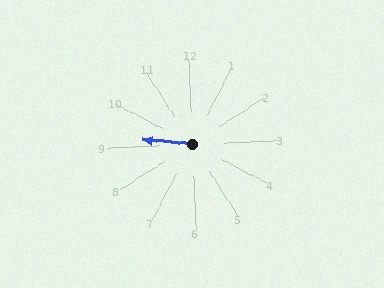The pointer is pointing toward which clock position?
Roughly 9 o'clock.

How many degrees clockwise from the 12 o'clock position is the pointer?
Approximately 277 degrees.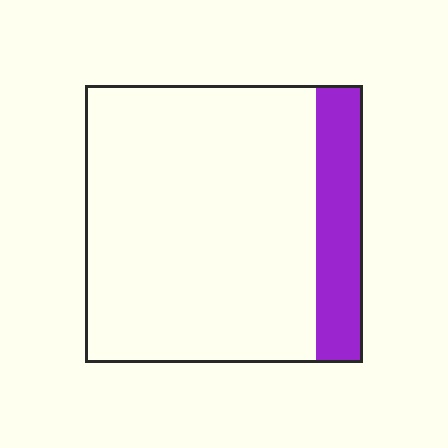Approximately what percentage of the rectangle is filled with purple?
Approximately 15%.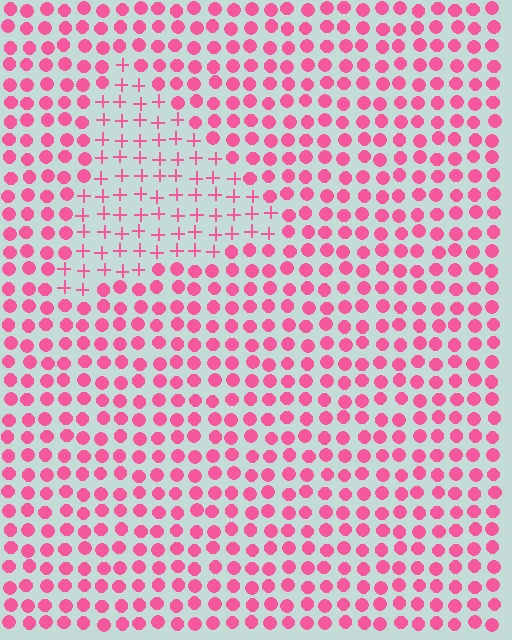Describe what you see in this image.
The image is filled with small pink elements arranged in a uniform grid. A triangle-shaped region contains plus signs, while the surrounding area contains circles. The boundary is defined purely by the change in element shape.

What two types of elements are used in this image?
The image uses plus signs inside the triangle region and circles outside it.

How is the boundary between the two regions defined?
The boundary is defined by a change in element shape: plus signs inside vs. circles outside. All elements share the same color and spacing.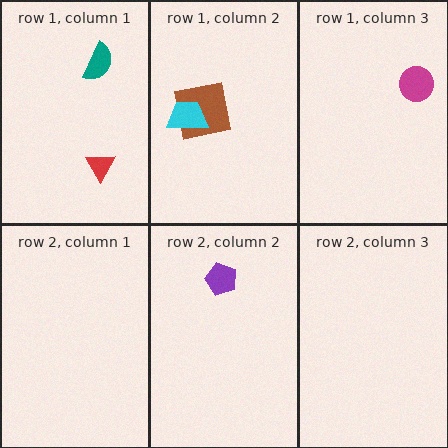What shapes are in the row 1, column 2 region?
The brown square, the cyan trapezoid.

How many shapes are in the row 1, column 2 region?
2.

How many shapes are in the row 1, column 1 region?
2.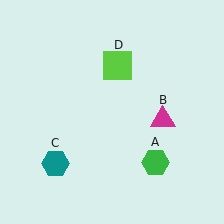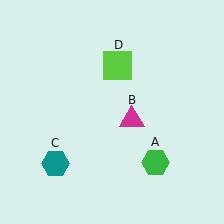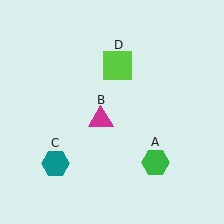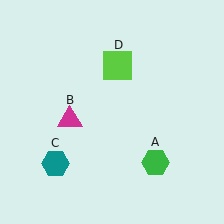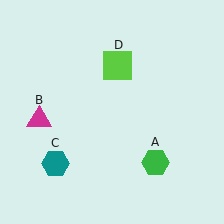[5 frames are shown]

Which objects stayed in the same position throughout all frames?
Green hexagon (object A) and teal hexagon (object C) and lime square (object D) remained stationary.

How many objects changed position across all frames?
1 object changed position: magenta triangle (object B).